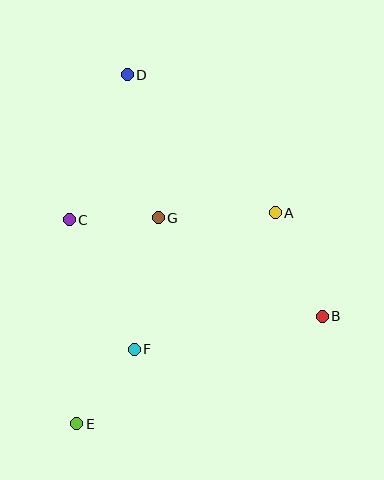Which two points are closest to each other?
Points C and G are closest to each other.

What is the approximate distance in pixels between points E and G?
The distance between E and G is approximately 222 pixels.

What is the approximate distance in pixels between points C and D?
The distance between C and D is approximately 156 pixels.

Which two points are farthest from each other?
Points D and E are farthest from each other.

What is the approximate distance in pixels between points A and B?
The distance between A and B is approximately 114 pixels.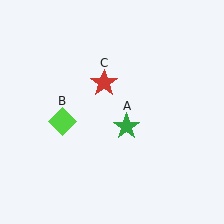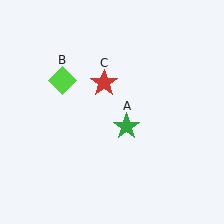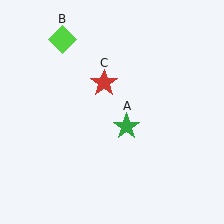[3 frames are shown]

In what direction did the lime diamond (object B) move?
The lime diamond (object B) moved up.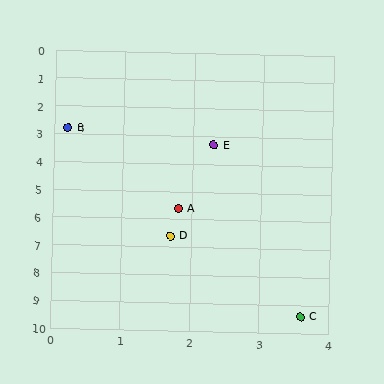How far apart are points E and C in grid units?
Points E and C are about 6.2 grid units apart.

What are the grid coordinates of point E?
Point E is at approximately (2.3, 3.3).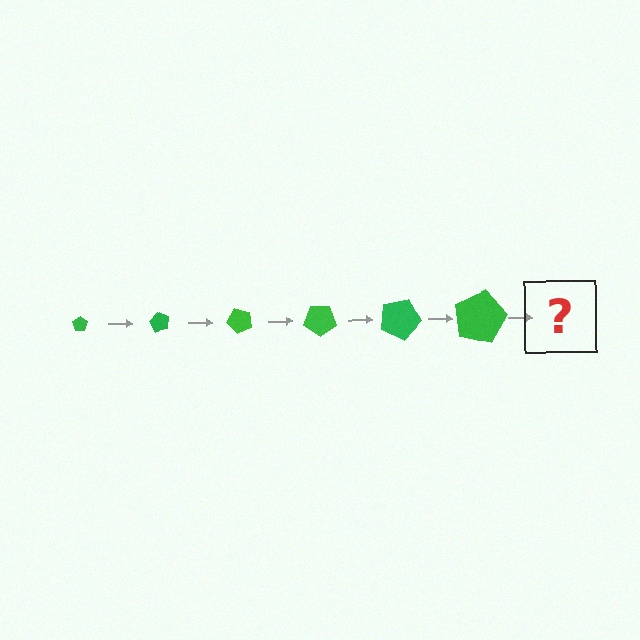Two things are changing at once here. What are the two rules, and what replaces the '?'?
The two rules are that the pentagon grows larger each step and it rotates 60 degrees each step. The '?' should be a pentagon, larger than the previous one and rotated 360 degrees from the start.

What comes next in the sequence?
The next element should be a pentagon, larger than the previous one and rotated 360 degrees from the start.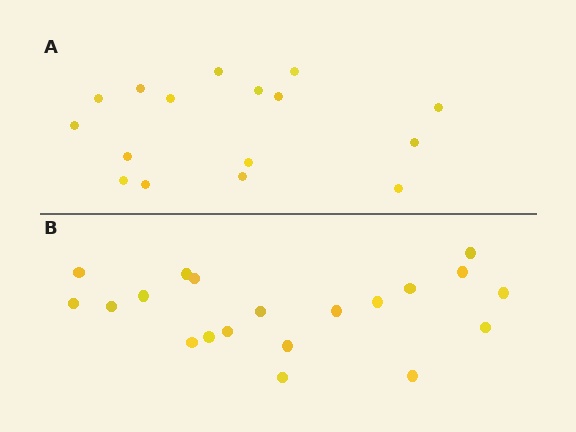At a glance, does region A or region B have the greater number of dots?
Region B (the bottom region) has more dots.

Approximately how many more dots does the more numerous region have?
Region B has about 4 more dots than region A.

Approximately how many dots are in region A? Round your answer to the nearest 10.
About 20 dots. (The exact count is 16, which rounds to 20.)